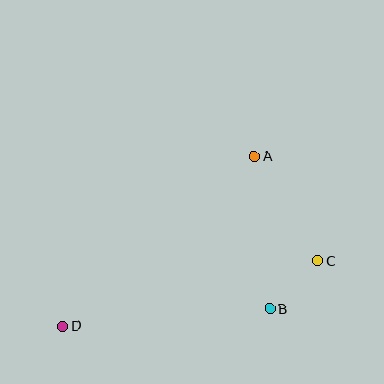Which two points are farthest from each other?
Points C and D are farthest from each other.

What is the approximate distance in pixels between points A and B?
The distance between A and B is approximately 153 pixels.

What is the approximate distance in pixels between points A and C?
The distance between A and C is approximately 122 pixels.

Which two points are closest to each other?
Points B and C are closest to each other.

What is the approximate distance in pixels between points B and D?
The distance between B and D is approximately 208 pixels.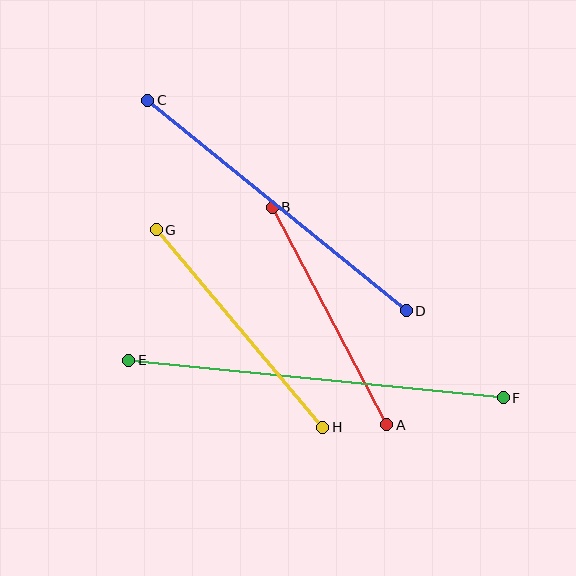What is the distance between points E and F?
The distance is approximately 376 pixels.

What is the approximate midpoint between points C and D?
The midpoint is at approximately (277, 206) pixels.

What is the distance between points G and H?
The distance is approximately 258 pixels.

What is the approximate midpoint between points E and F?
The midpoint is at approximately (316, 379) pixels.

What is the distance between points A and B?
The distance is approximately 246 pixels.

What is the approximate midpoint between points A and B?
The midpoint is at approximately (330, 316) pixels.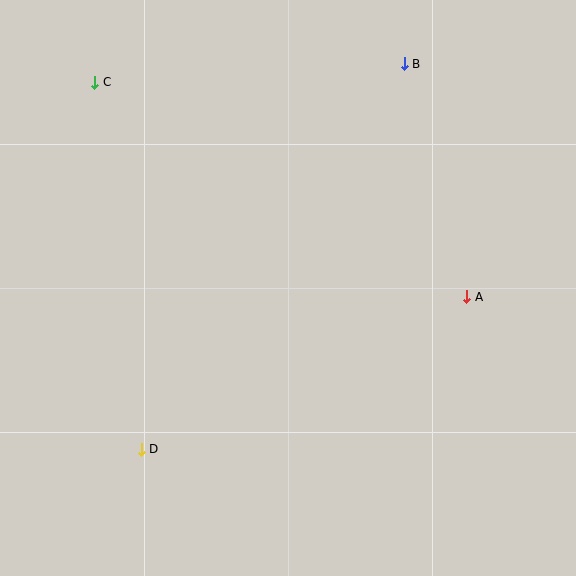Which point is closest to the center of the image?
Point A at (467, 297) is closest to the center.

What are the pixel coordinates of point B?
Point B is at (404, 64).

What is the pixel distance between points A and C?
The distance between A and C is 430 pixels.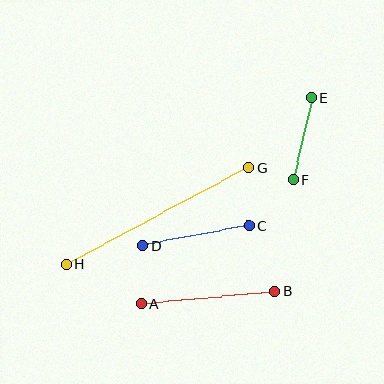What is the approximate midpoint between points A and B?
The midpoint is at approximately (208, 298) pixels.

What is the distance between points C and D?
The distance is approximately 108 pixels.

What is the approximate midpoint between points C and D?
The midpoint is at approximately (196, 236) pixels.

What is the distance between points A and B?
The distance is approximately 134 pixels.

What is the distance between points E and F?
The distance is approximately 84 pixels.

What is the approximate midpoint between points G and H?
The midpoint is at approximately (158, 216) pixels.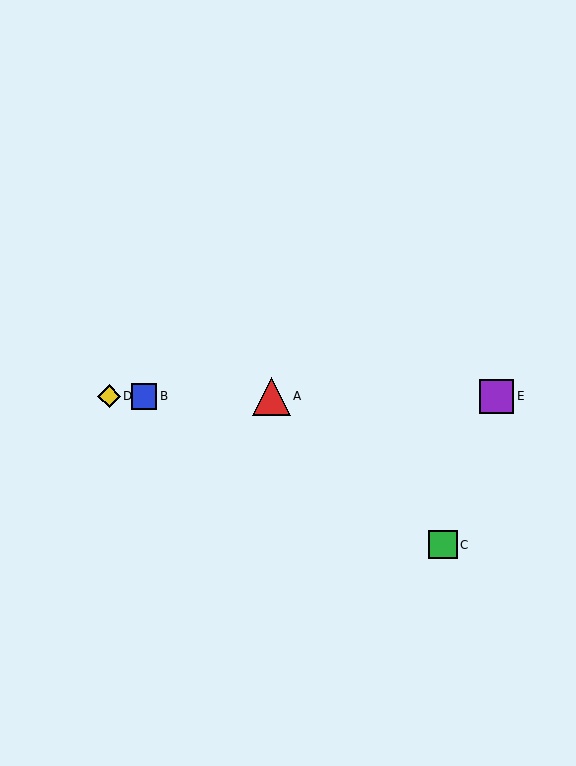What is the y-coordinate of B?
Object B is at y≈396.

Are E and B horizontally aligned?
Yes, both are at y≈396.